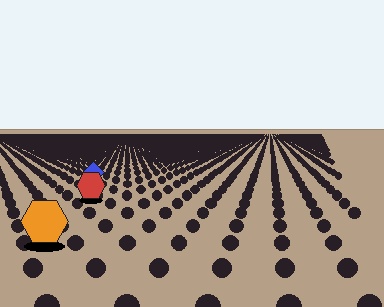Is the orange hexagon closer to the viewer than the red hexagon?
Yes. The orange hexagon is closer — you can tell from the texture gradient: the ground texture is coarser near it.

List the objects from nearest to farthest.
From nearest to farthest: the orange hexagon, the red hexagon, the blue diamond.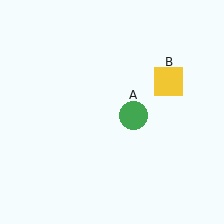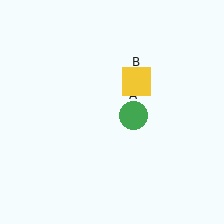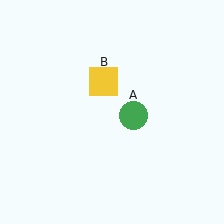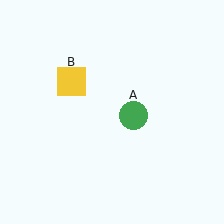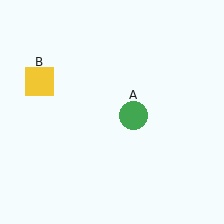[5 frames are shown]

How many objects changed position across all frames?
1 object changed position: yellow square (object B).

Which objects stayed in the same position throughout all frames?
Green circle (object A) remained stationary.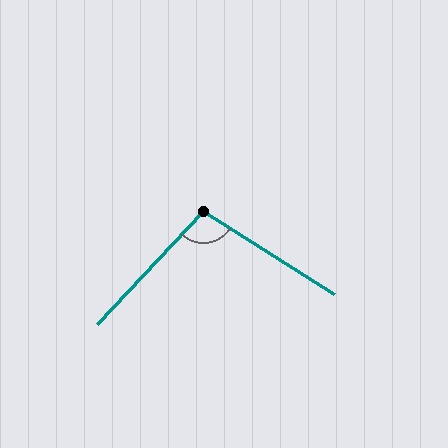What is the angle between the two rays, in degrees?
Approximately 101 degrees.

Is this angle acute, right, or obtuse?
It is obtuse.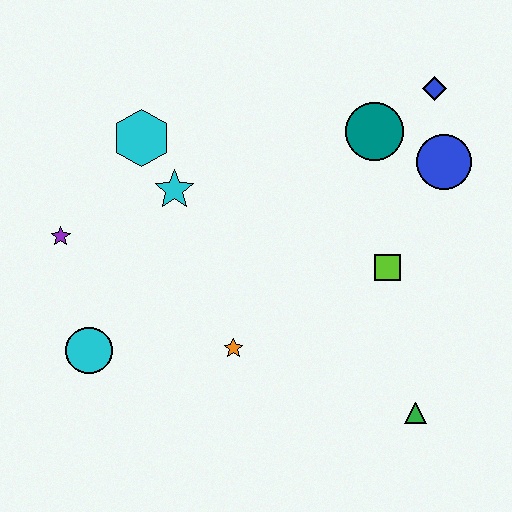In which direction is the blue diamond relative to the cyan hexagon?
The blue diamond is to the right of the cyan hexagon.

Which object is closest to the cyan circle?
The purple star is closest to the cyan circle.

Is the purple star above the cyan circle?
Yes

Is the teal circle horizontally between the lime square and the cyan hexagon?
Yes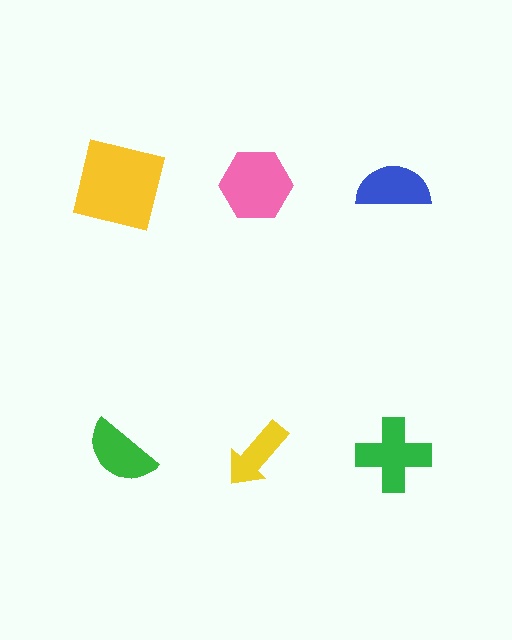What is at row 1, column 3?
A blue semicircle.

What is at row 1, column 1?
A yellow square.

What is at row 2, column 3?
A green cross.